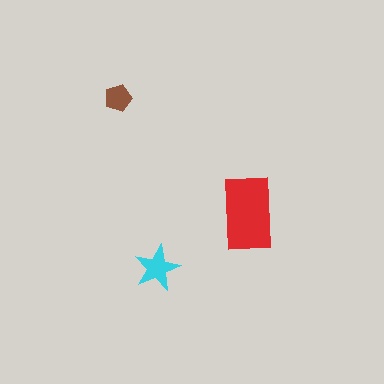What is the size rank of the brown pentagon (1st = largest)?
3rd.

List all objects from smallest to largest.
The brown pentagon, the cyan star, the red rectangle.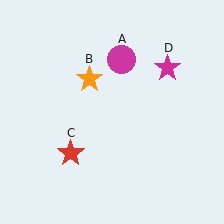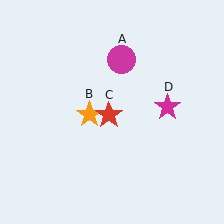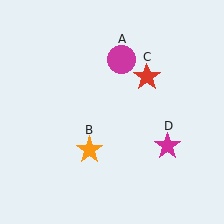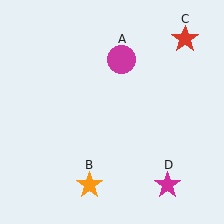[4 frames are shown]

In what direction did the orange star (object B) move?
The orange star (object B) moved down.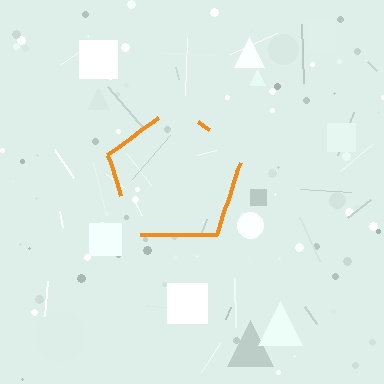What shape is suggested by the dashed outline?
The dashed outline suggests a pentagon.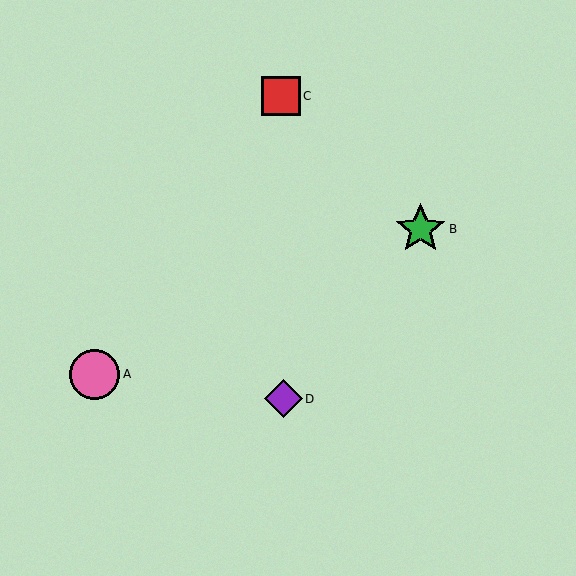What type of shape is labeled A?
Shape A is a pink circle.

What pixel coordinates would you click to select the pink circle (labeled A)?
Click at (95, 374) to select the pink circle A.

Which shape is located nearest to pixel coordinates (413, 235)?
The green star (labeled B) at (421, 229) is nearest to that location.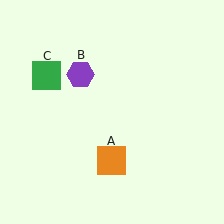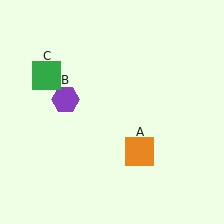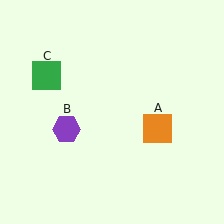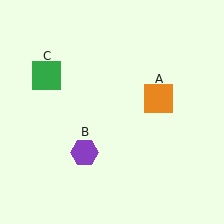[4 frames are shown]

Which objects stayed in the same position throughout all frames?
Green square (object C) remained stationary.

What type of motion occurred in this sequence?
The orange square (object A), purple hexagon (object B) rotated counterclockwise around the center of the scene.